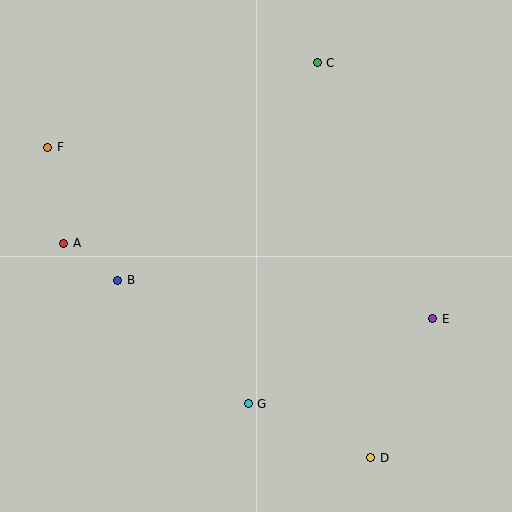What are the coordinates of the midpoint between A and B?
The midpoint between A and B is at (91, 262).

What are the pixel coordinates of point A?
Point A is at (64, 243).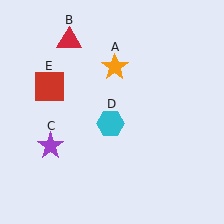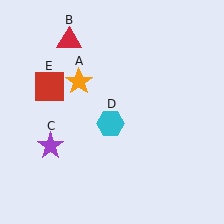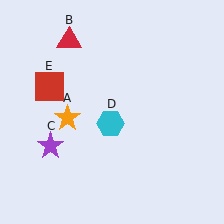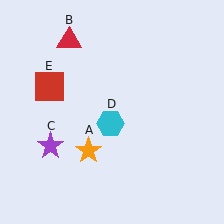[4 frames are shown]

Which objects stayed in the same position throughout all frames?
Red triangle (object B) and purple star (object C) and cyan hexagon (object D) and red square (object E) remained stationary.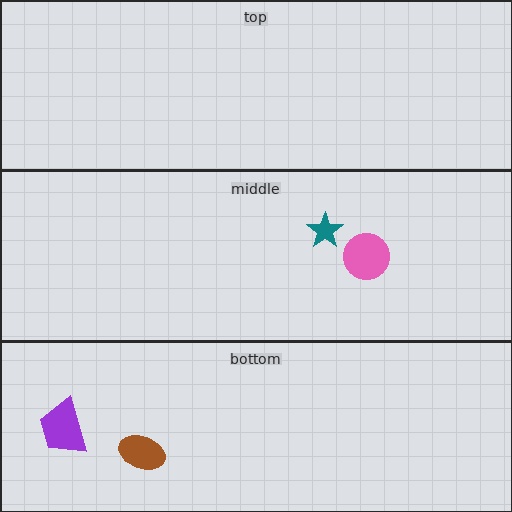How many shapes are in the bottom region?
2.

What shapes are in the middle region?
The pink circle, the teal star.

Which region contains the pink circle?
The middle region.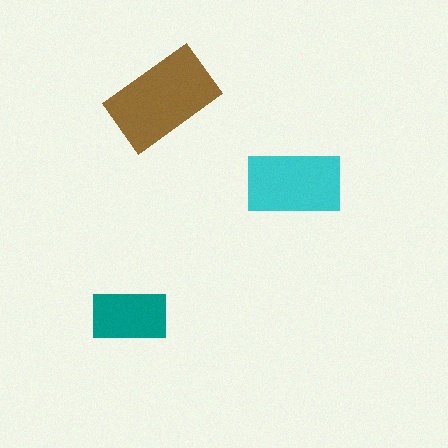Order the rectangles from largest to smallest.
the brown one, the cyan one, the teal one.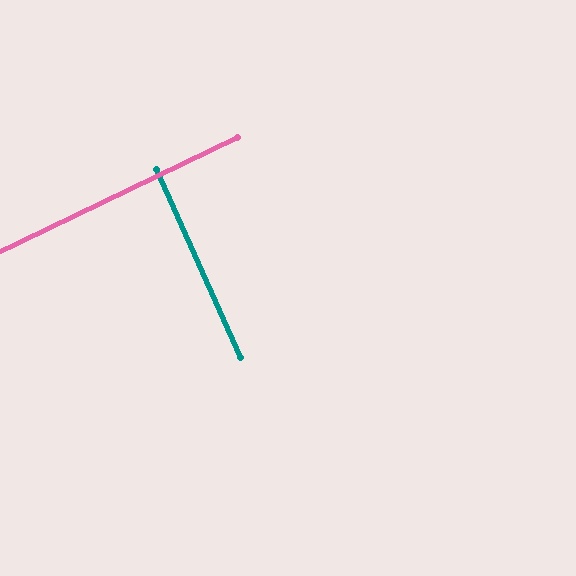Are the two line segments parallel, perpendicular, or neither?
Perpendicular — they meet at approximately 89°.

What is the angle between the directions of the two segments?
Approximately 89 degrees.